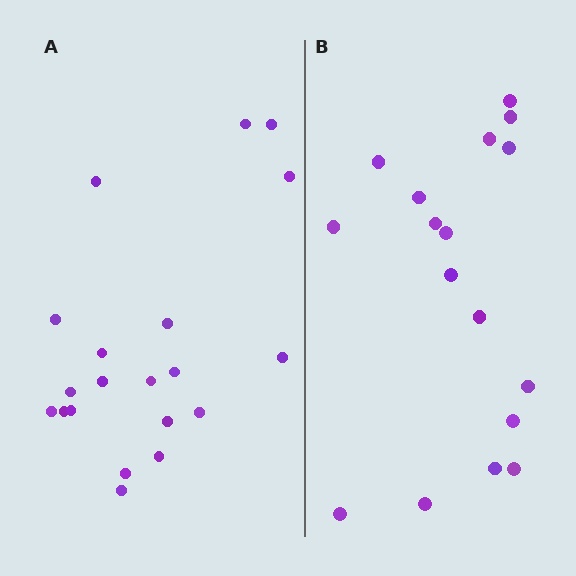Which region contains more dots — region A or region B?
Region A (the left region) has more dots.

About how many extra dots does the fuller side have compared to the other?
Region A has just a few more — roughly 2 or 3 more dots than region B.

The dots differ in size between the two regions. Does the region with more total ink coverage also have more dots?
No. Region B has more total ink coverage because its dots are larger, but region A actually contains more individual dots. Total area can be misleading — the number of items is what matters here.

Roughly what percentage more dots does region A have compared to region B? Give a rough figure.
About 20% more.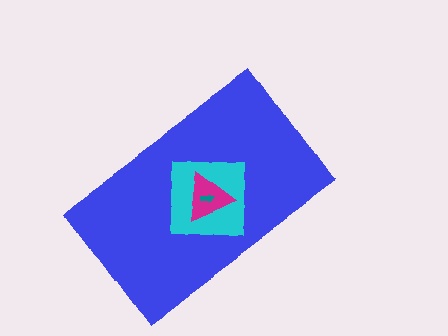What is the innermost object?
The teal arrow.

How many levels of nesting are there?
4.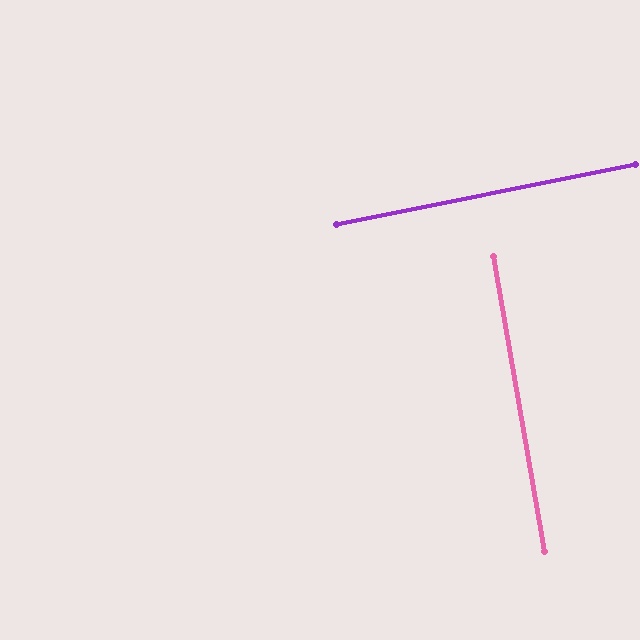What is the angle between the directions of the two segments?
Approximately 88 degrees.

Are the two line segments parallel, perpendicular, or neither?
Perpendicular — they meet at approximately 88°.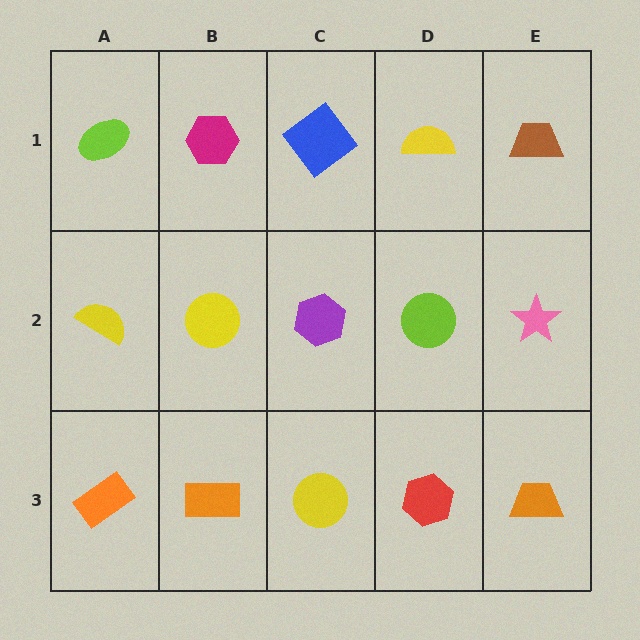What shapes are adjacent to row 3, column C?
A purple hexagon (row 2, column C), an orange rectangle (row 3, column B), a red hexagon (row 3, column D).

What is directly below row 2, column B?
An orange rectangle.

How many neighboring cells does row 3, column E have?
2.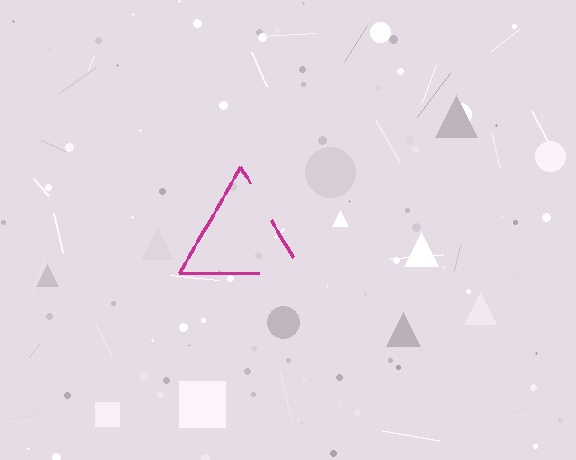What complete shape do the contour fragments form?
The contour fragments form a triangle.